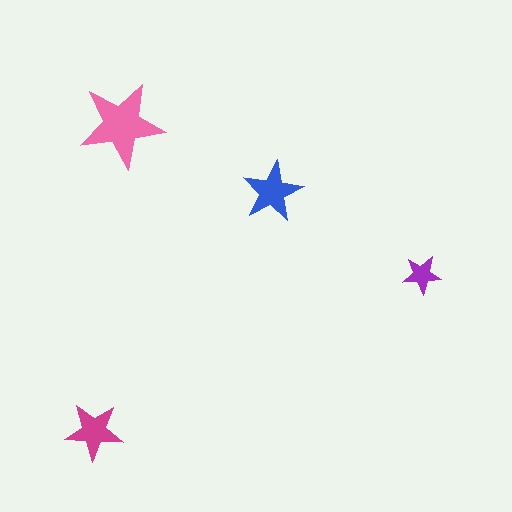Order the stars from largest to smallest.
the pink one, the blue one, the magenta one, the purple one.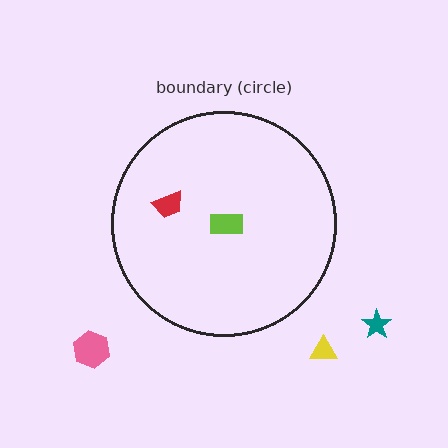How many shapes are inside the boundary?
2 inside, 3 outside.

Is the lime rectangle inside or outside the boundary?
Inside.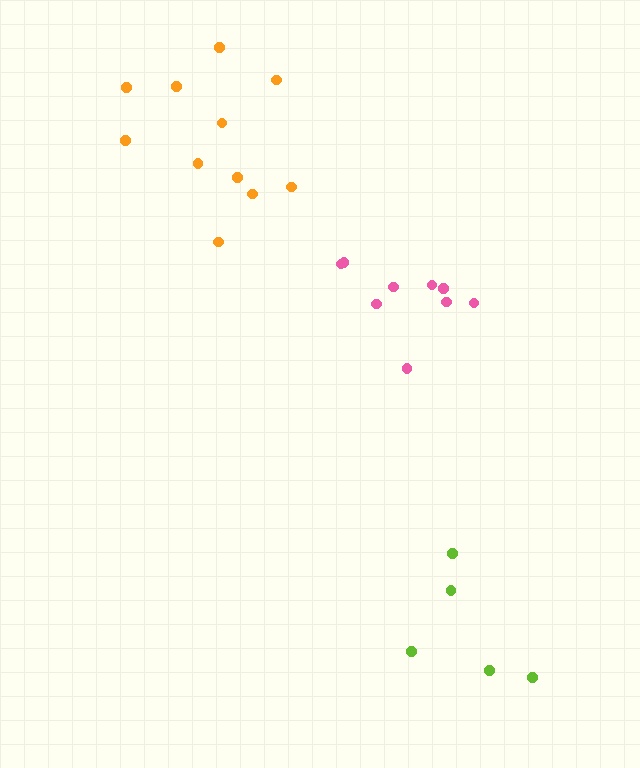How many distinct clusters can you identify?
There are 3 distinct clusters.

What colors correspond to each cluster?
The clusters are colored: orange, pink, lime.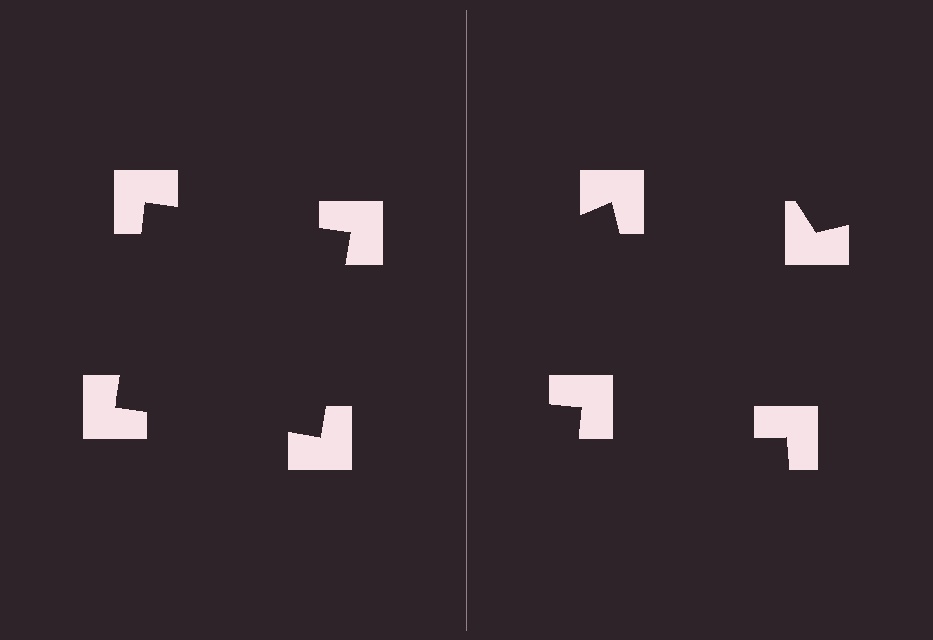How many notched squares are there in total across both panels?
8 — 4 on each side.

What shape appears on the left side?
An illusory square.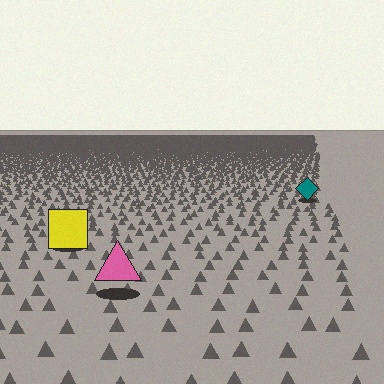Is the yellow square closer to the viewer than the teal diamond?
Yes. The yellow square is closer — you can tell from the texture gradient: the ground texture is coarser near it.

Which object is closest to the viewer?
The pink triangle is closest. The texture marks near it are larger and more spread out.